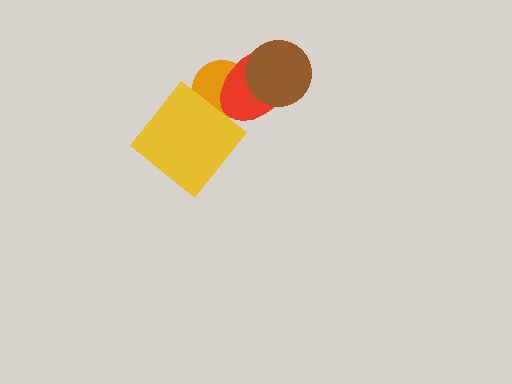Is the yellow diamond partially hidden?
No, no other shape covers it.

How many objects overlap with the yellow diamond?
1 object overlaps with the yellow diamond.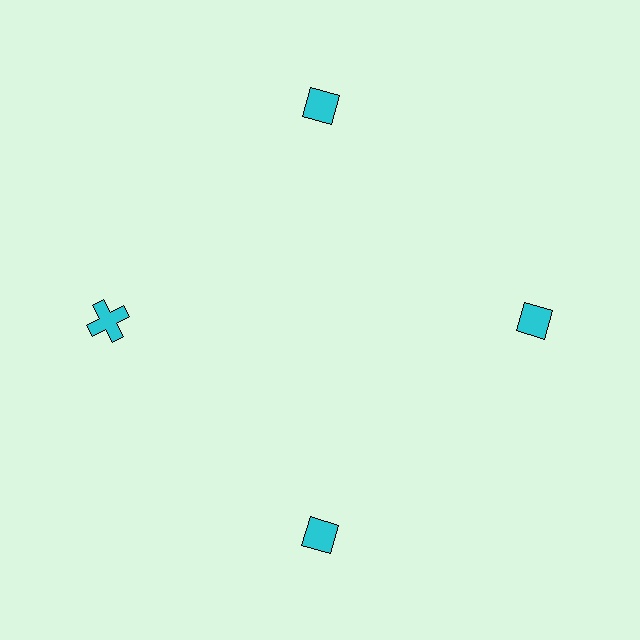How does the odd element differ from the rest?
It has a different shape: cross instead of diamond.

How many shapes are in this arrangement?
There are 4 shapes arranged in a ring pattern.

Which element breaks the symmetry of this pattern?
The cyan cross at roughly the 9 o'clock position breaks the symmetry. All other shapes are cyan diamonds.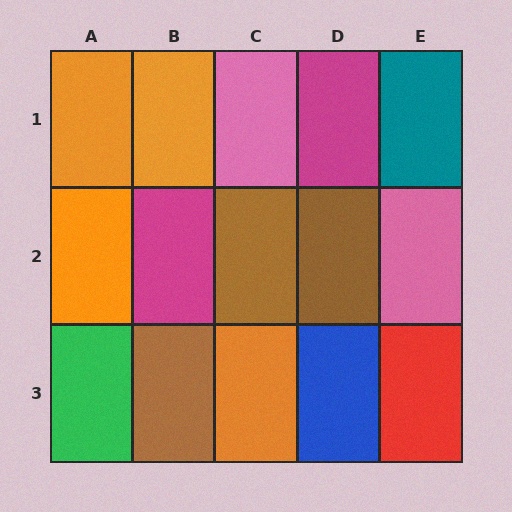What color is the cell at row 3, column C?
Orange.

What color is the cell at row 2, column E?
Pink.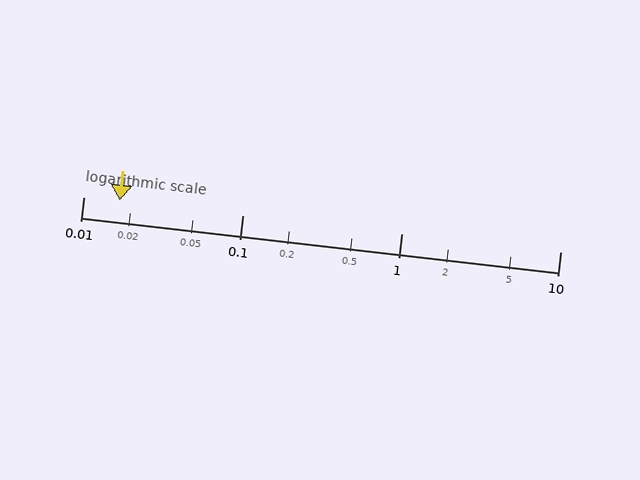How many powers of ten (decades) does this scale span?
The scale spans 3 decades, from 0.01 to 10.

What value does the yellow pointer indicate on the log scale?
The pointer indicates approximately 0.017.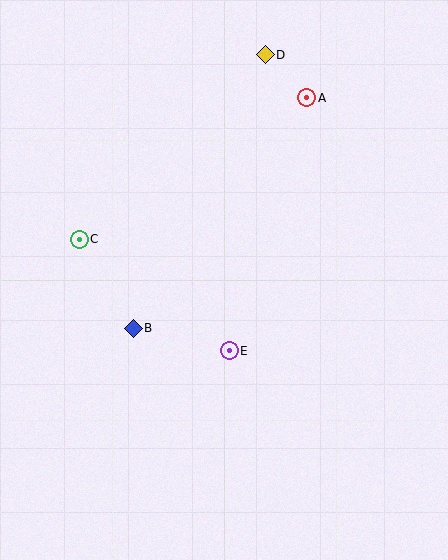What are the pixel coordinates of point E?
Point E is at (229, 351).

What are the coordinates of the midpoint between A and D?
The midpoint between A and D is at (286, 76).